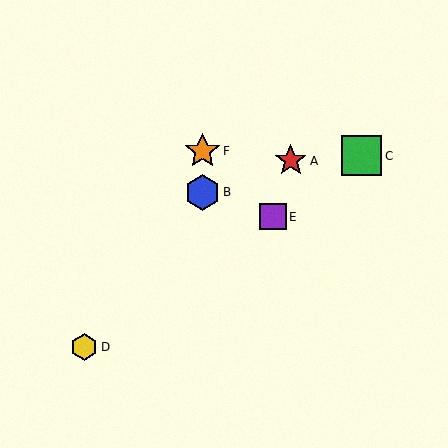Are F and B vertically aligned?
Yes, both are at x≈203.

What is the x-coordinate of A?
Object A is at x≈291.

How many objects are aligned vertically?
2 objects (B, F) are aligned vertically.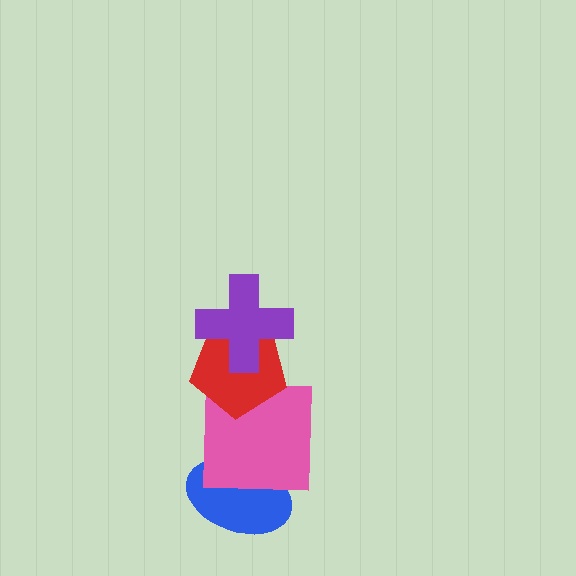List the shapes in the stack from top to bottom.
From top to bottom: the purple cross, the red pentagon, the pink square, the blue ellipse.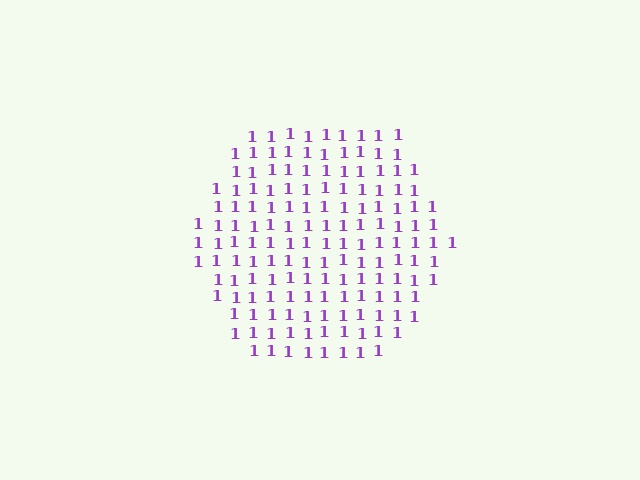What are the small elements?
The small elements are digit 1's.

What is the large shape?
The large shape is a hexagon.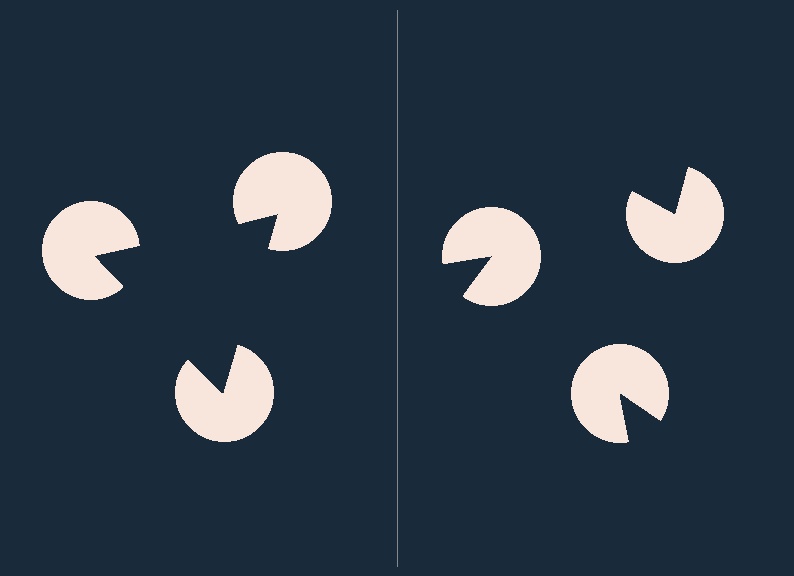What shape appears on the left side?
An illusory triangle.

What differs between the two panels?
The pac-man discs are positioned identically on both sides; only the wedge orientations differ. On the left they align to a triangle; on the right they are misaligned.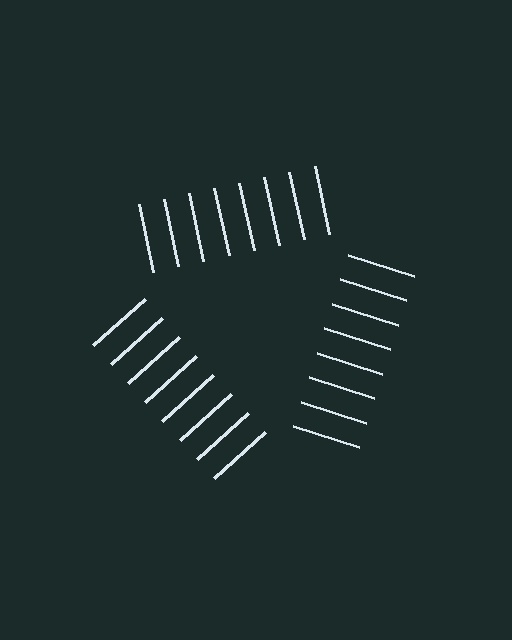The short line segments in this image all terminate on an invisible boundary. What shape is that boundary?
An illusory triangle — the line segments terminate on its edges but no continuous stroke is drawn.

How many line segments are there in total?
24 — 8 along each of the 3 edges.